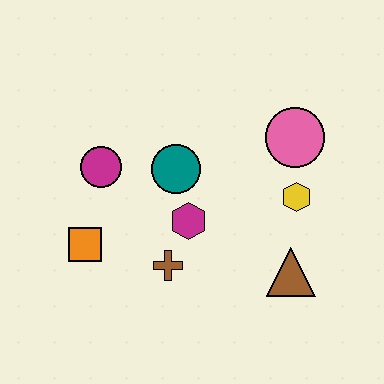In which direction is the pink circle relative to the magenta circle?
The pink circle is to the right of the magenta circle.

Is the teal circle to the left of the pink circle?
Yes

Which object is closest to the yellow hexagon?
The pink circle is closest to the yellow hexagon.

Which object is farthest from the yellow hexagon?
The orange square is farthest from the yellow hexagon.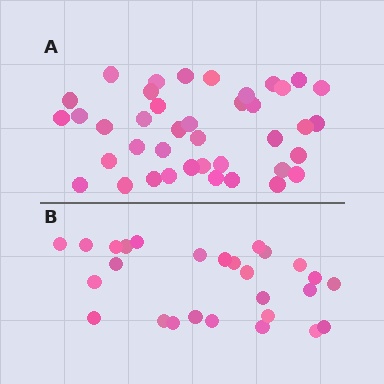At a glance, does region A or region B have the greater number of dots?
Region A (the top region) has more dots.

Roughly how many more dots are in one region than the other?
Region A has approximately 15 more dots than region B.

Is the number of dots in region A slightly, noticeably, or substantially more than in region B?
Region A has substantially more. The ratio is roughly 1.5 to 1.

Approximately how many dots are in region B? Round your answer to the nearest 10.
About 30 dots. (The exact count is 27, which rounds to 30.)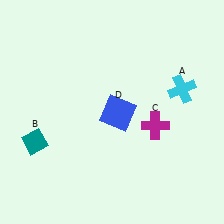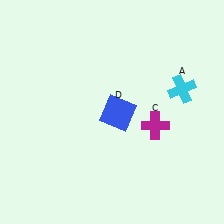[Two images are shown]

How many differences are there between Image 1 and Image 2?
There is 1 difference between the two images.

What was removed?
The teal diamond (B) was removed in Image 2.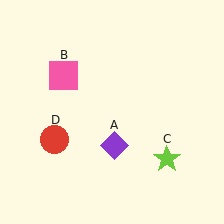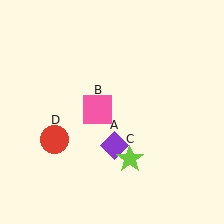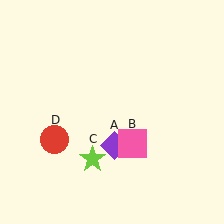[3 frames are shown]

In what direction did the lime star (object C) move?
The lime star (object C) moved left.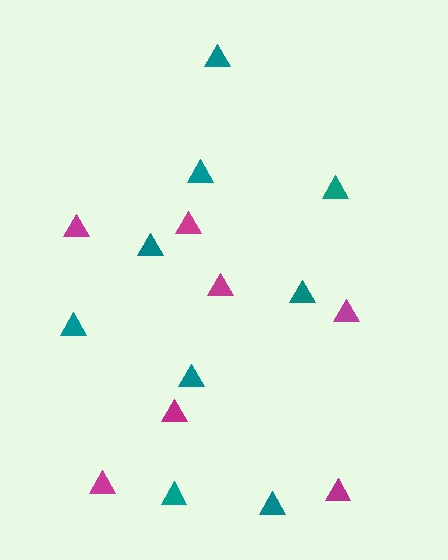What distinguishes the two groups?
There are 2 groups: one group of teal triangles (9) and one group of magenta triangles (7).